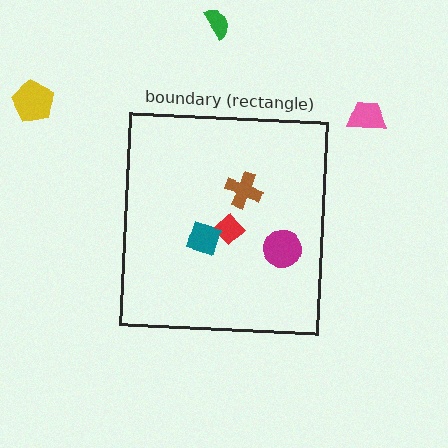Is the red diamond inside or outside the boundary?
Inside.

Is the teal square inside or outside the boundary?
Inside.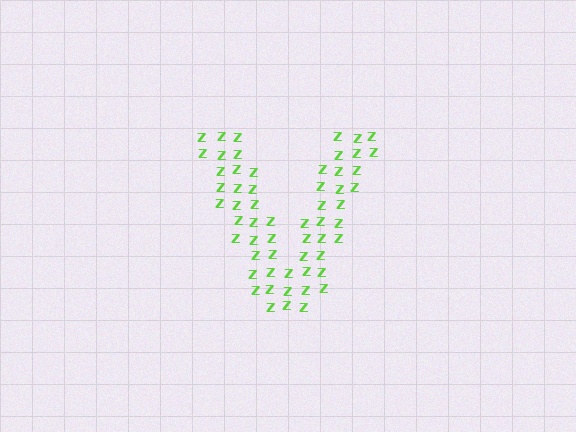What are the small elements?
The small elements are letter Z's.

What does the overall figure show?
The overall figure shows the letter V.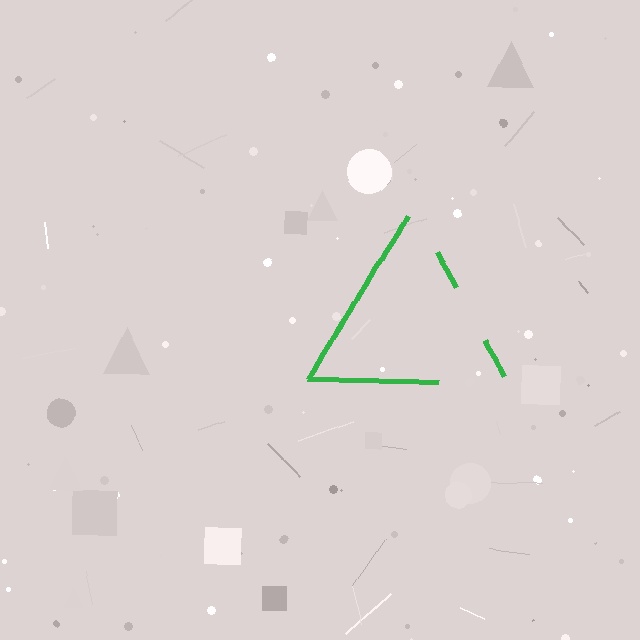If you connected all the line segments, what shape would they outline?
They would outline a triangle.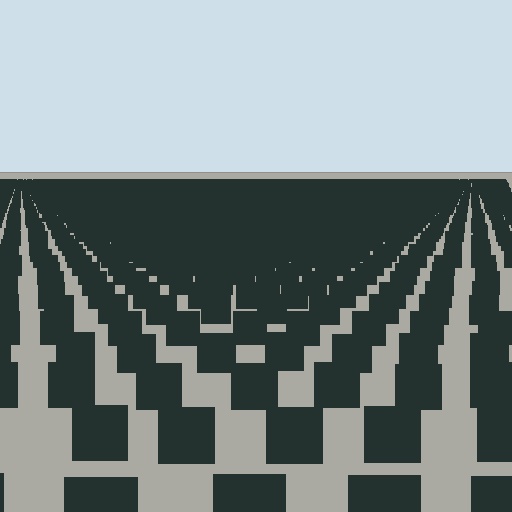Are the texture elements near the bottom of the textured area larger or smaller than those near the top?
Larger. Near the bottom, elements are closer to the viewer and appear at a bigger on-screen size.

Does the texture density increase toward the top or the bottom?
Density increases toward the top.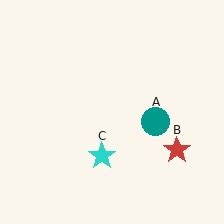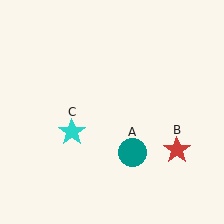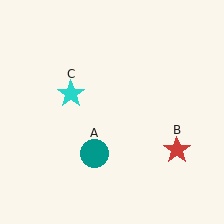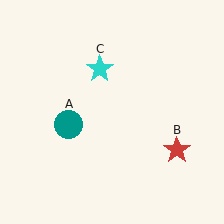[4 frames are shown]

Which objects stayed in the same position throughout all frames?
Red star (object B) remained stationary.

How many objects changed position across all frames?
2 objects changed position: teal circle (object A), cyan star (object C).